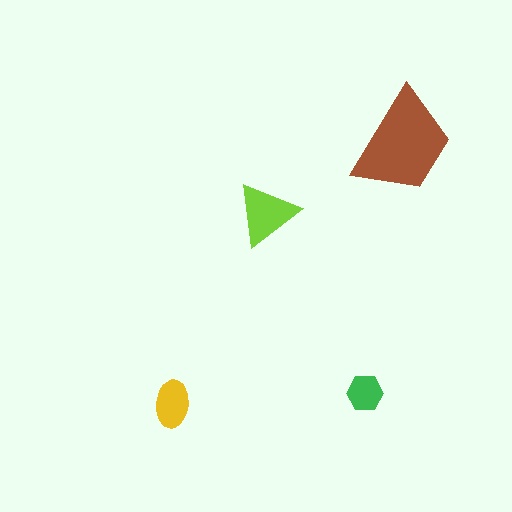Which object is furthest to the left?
The yellow ellipse is leftmost.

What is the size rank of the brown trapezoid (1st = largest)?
1st.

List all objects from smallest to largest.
The green hexagon, the yellow ellipse, the lime triangle, the brown trapezoid.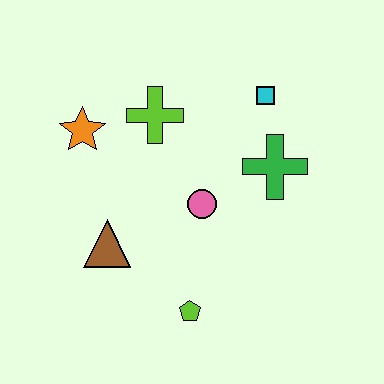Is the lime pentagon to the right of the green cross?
No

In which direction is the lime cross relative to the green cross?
The lime cross is to the left of the green cross.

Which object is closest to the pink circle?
The green cross is closest to the pink circle.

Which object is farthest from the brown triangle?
The cyan square is farthest from the brown triangle.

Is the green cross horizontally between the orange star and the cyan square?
No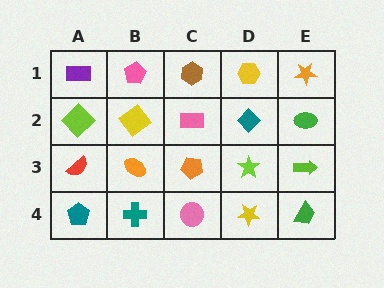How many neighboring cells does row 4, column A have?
2.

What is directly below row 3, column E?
A green trapezoid.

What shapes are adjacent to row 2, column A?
A purple rectangle (row 1, column A), a red semicircle (row 3, column A), a yellow diamond (row 2, column B).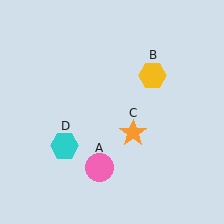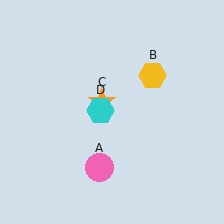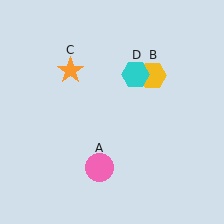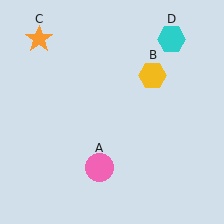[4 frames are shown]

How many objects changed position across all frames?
2 objects changed position: orange star (object C), cyan hexagon (object D).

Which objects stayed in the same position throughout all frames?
Pink circle (object A) and yellow hexagon (object B) remained stationary.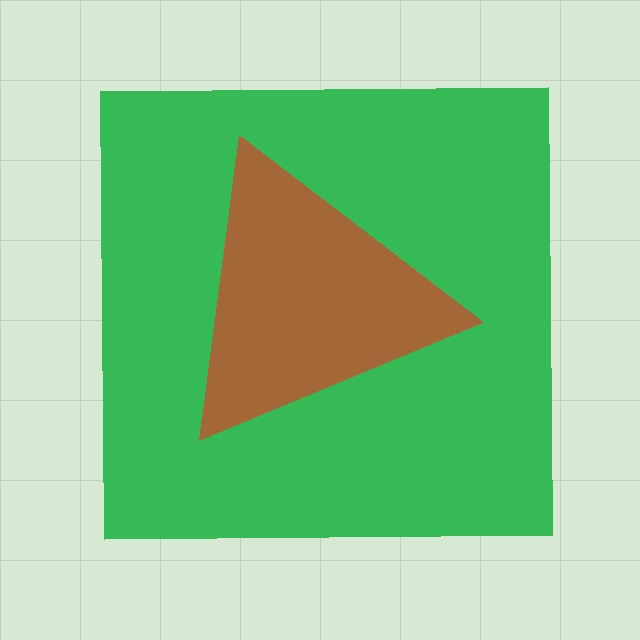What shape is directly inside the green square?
The brown triangle.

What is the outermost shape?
The green square.